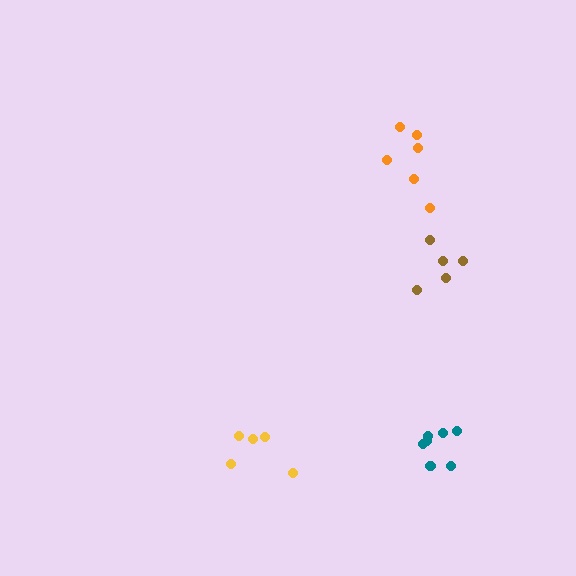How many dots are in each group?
Group 1: 5 dots, Group 2: 6 dots, Group 3: 7 dots, Group 4: 5 dots (23 total).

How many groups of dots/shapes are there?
There are 4 groups.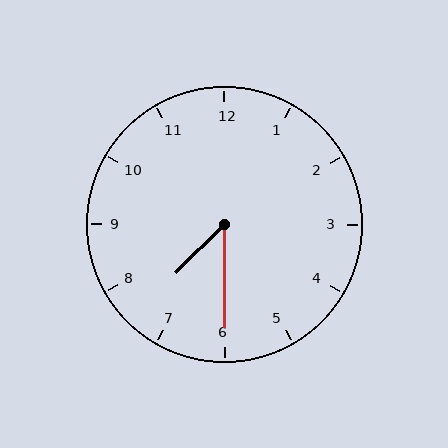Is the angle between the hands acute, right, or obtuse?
It is acute.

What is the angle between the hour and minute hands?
Approximately 45 degrees.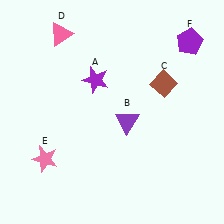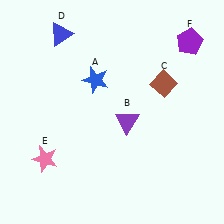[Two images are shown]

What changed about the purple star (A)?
In Image 1, A is purple. In Image 2, it changed to blue.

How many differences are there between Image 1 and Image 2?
There are 2 differences between the two images.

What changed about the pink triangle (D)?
In Image 1, D is pink. In Image 2, it changed to blue.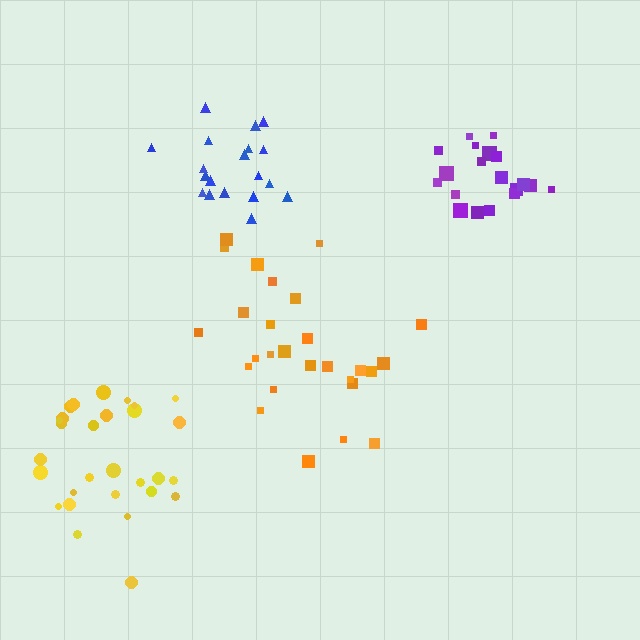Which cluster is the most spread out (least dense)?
Orange.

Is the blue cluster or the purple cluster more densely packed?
Purple.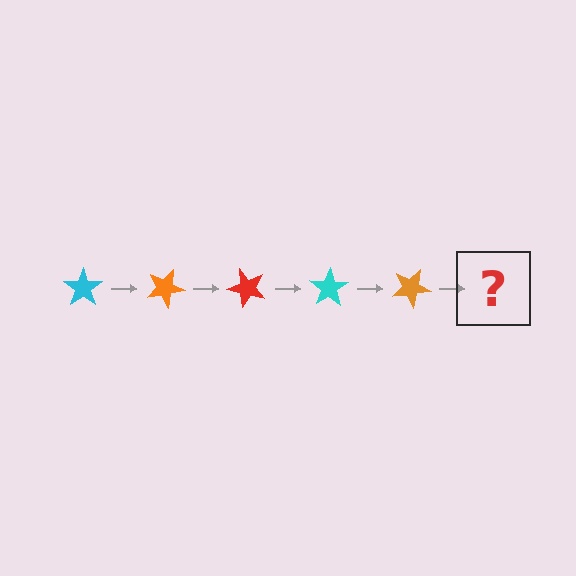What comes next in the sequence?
The next element should be a red star, rotated 125 degrees from the start.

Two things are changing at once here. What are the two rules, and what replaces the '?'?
The two rules are that it rotates 25 degrees each step and the color cycles through cyan, orange, and red. The '?' should be a red star, rotated 125 degrees from the start.